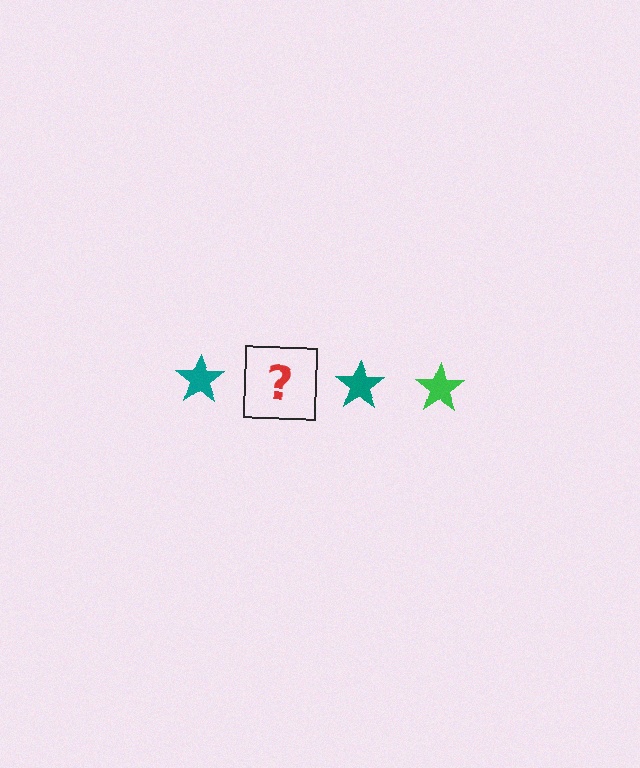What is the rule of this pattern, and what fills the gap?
The rule is that the pattern cycles through teal, green stars. The gap should be filled with a green star.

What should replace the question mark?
The question mark should be replaced with a green star.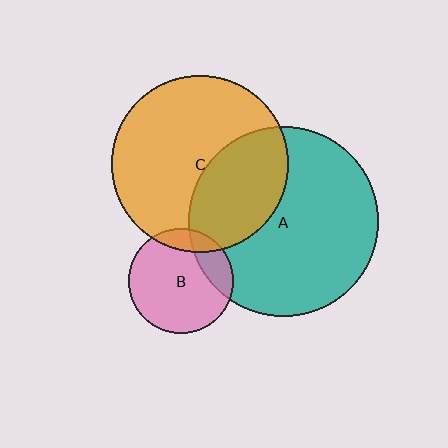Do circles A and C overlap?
Yes.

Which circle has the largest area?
Circle A (teal).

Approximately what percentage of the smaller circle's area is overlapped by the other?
Approximately 35%.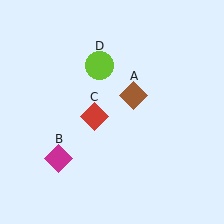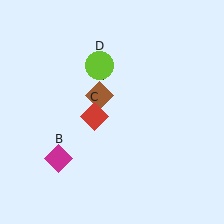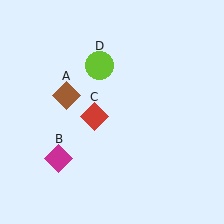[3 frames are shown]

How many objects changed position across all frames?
1 object changed position: brown diamond (object A).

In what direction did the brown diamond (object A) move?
The brown diamond (object A) moved left.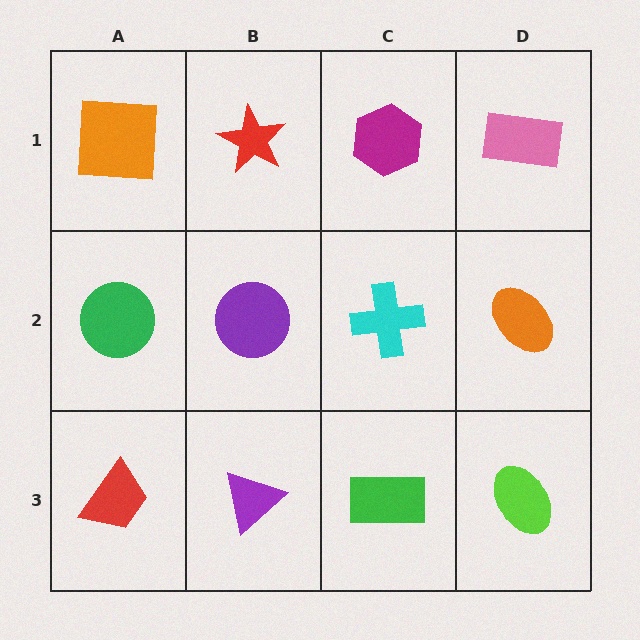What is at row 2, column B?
A purple circle.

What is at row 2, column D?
An orange ellipse.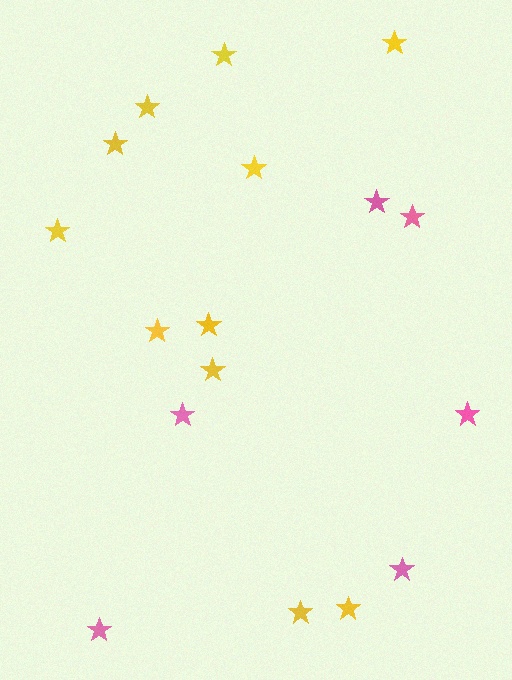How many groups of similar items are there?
There are 2 groups: one group of pink stars (6) and one group of yellow stars (11).